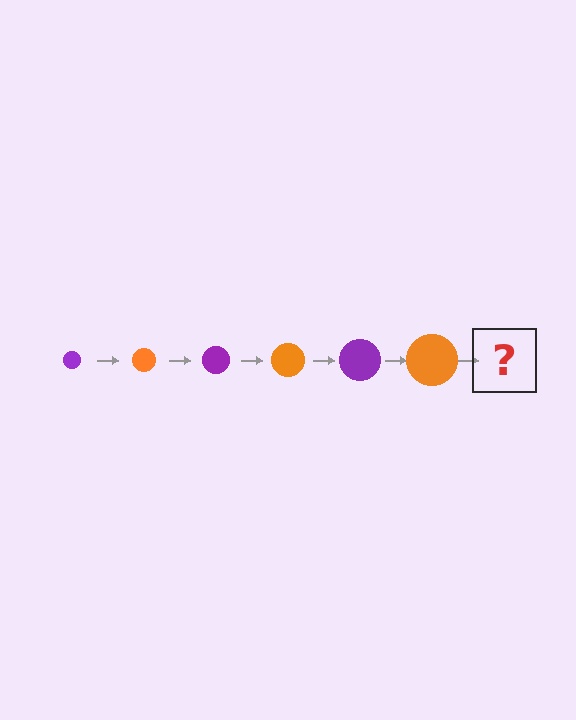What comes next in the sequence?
The next element should be a purple circle, larger than the previous one.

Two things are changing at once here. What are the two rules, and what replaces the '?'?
The two rules are that the circle grows larger each step and the color cycles through purple and orange. The '?' should be a purple circle, larger than the previous one.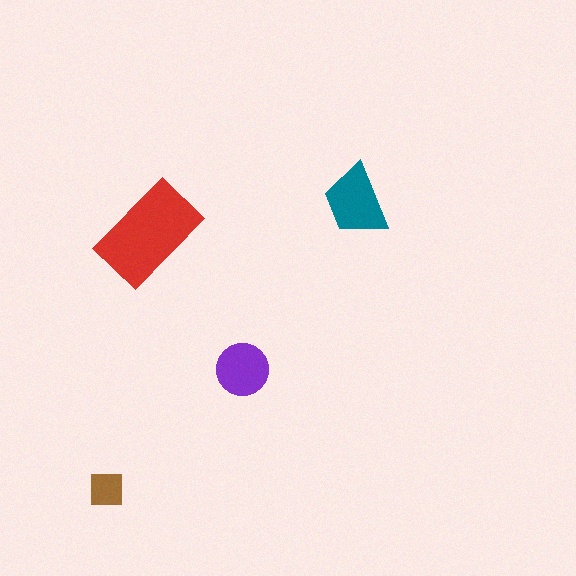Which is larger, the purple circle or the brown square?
The purple circle.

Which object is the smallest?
The brown square.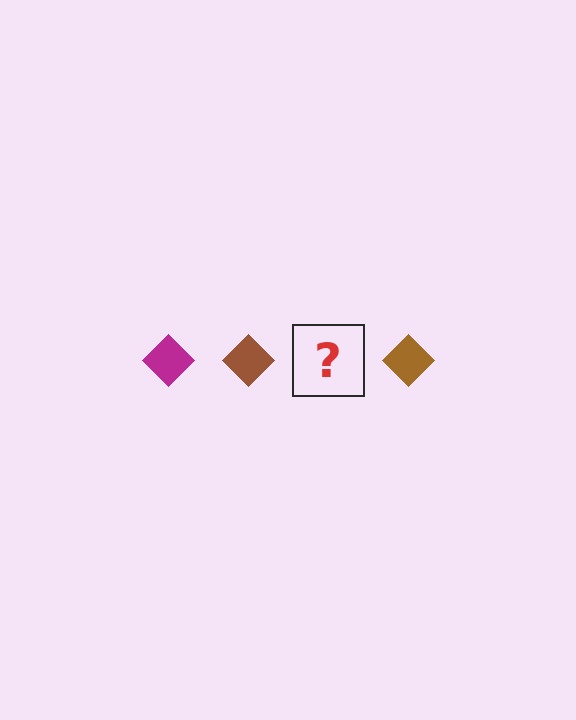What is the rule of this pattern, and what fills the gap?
The rule is that the pattern cycles through magenta, brown diamonds. The gap should be filled with a magenta diamond.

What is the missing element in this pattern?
The missing element is a magenta diamond.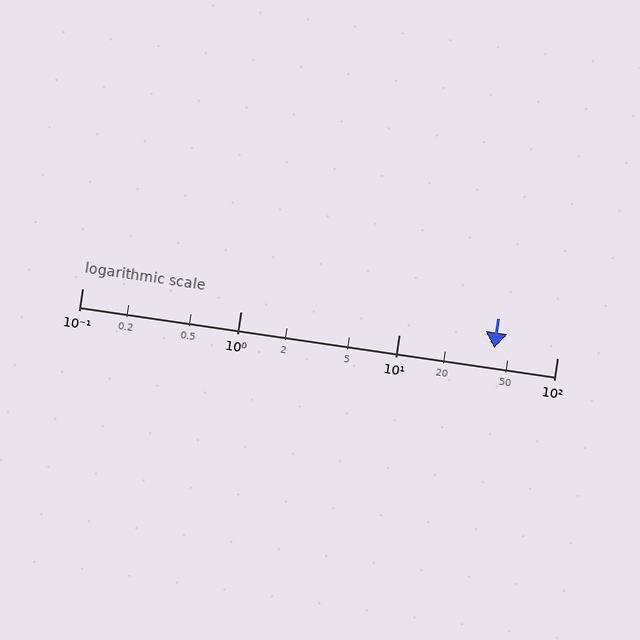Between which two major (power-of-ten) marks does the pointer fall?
The pointer is between 10 and 100.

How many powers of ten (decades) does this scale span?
The scale spans 3 decades, from 0.1 to 100.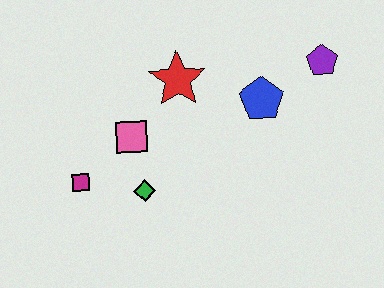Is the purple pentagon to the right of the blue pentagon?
Yes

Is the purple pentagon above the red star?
Yes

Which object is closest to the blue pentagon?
The purple pentagon is closest to the blue pentagon.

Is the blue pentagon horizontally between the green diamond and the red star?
No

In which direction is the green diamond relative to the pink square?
The green diamond is below the pink square.